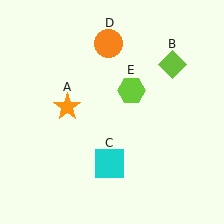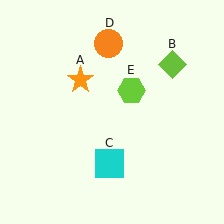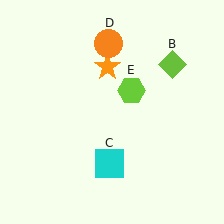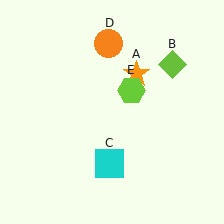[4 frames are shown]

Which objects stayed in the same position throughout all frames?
Lime diamond (object B) and cyan square (object C) and orange circle (object D) and lime hexagon (object E) remained stationary.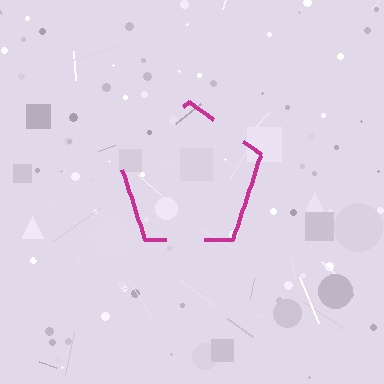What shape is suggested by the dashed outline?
The dashed outline suggests a pentagon.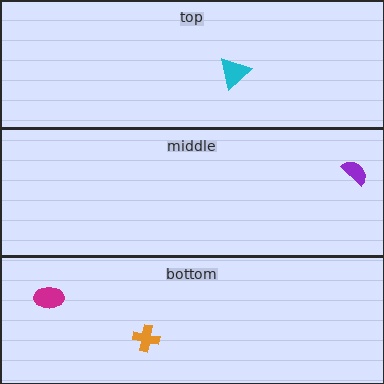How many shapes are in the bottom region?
2.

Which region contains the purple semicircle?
The middle region.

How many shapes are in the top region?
1.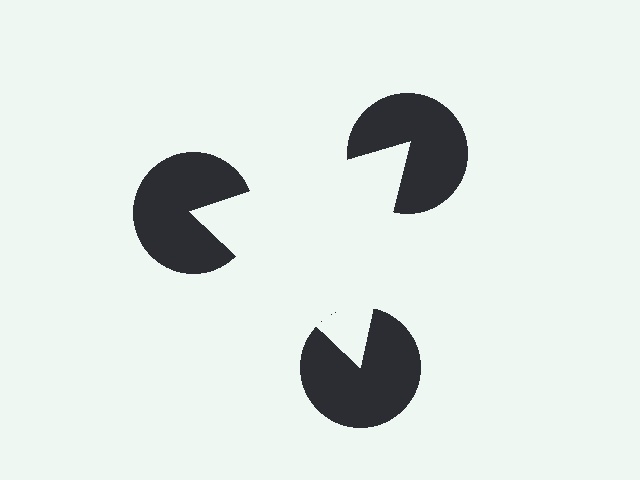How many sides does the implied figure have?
3 sides.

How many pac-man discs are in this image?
There are 3 — one at each vertex of the illusory triangle.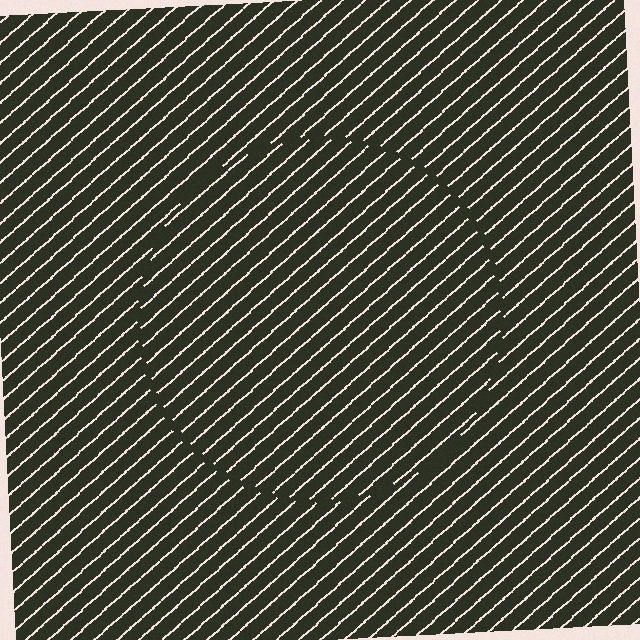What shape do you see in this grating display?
An illusory circle. The interior of the shape contains the same grating, shifted by half a period — the contour is defined by the phase discontinuity where line-ends from the inner and outer gratings abut.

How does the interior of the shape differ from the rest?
The interior of the shape contains the same grating, shifted by half a period — the contour is defined by the phase discontinuity where line-ends from the inner and outer gratings abut.